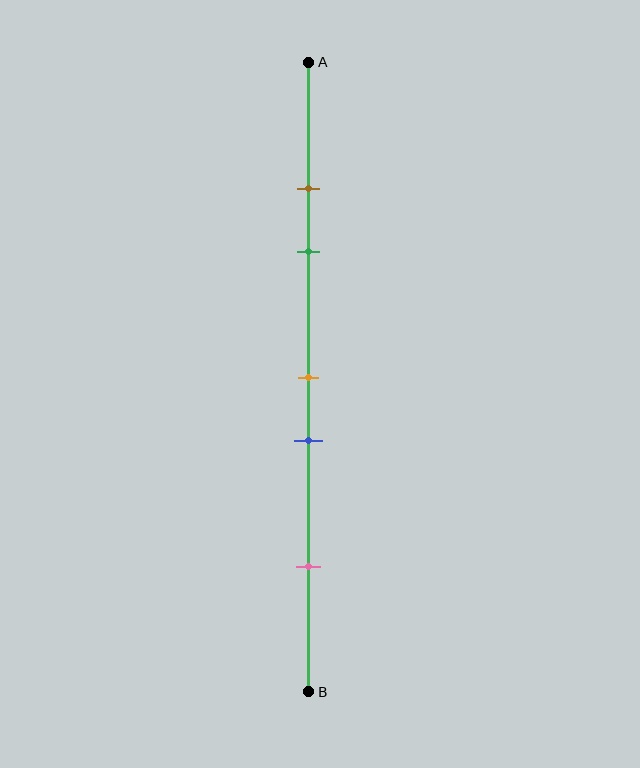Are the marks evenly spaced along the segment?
No, the marks are not evenly spaced.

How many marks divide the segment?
There are 5 marks dividing the segment.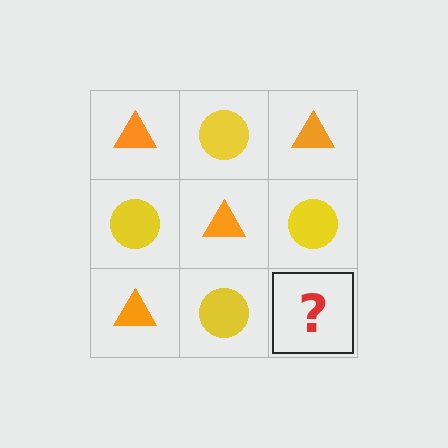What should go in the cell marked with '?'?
The missing cell should contain an orange triangle.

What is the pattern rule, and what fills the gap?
The rule is that it alternates orange triangle and yellow circle in a checkerboard pattern. The gap should be filled with an orange triangle.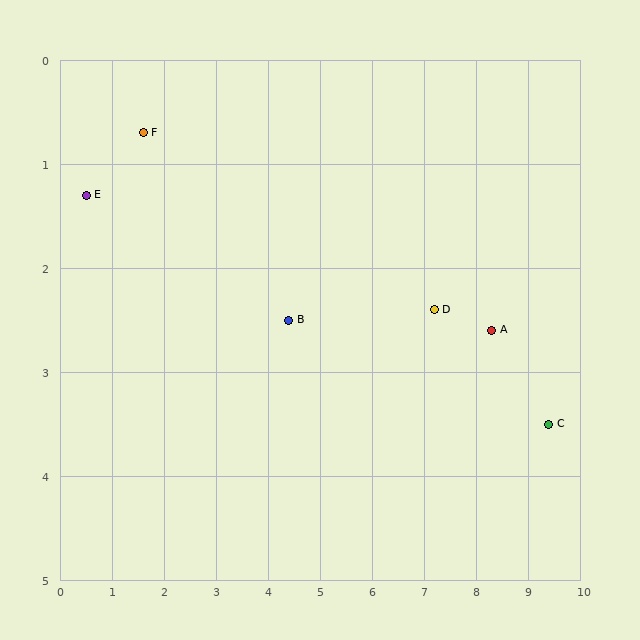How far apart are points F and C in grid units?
Points F and C are about 8.3 grid units apart.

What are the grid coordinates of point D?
Point D is at approximately (7.2, 2.4).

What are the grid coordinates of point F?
Point F is at approximately (1.6, 0.7).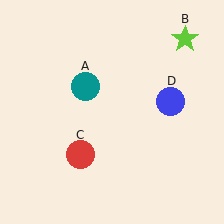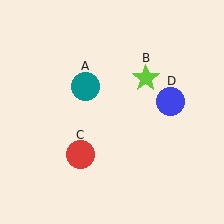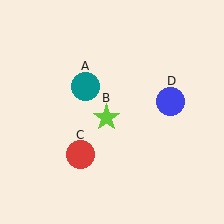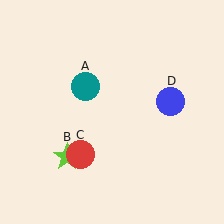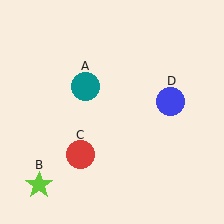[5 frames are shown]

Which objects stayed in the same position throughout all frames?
Teal circle (object A) and red circle (object C) and blue circle (object D) remained stationary.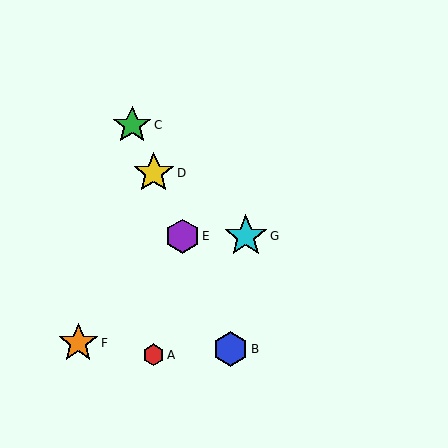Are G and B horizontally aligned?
No, G is at y≈236 and B is at y≈349.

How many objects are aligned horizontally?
2 objects (E, G) are aligned horizontally.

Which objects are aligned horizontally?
Objects E, G are aligned horizontally.